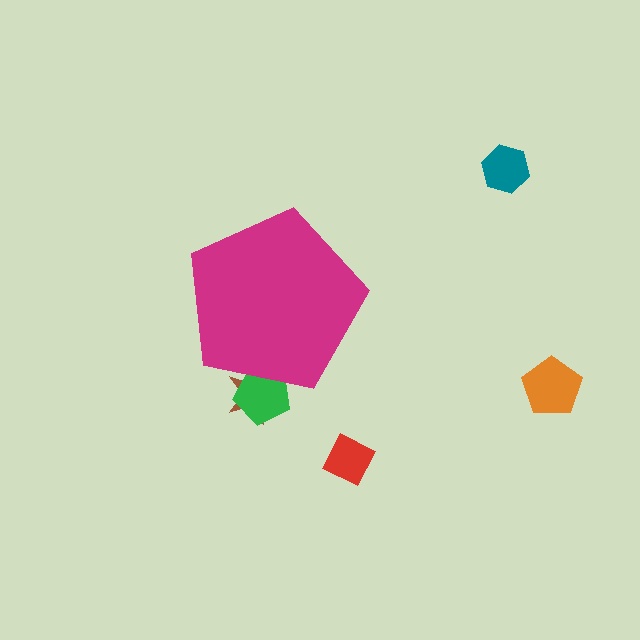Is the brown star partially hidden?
Yes, the brown star is partially hidden behind the magenta pentagon.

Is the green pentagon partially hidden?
Yes, the green pentagon is partially hidden behind the magenta pentagon.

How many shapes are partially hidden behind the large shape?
2 shapes are partially hidden.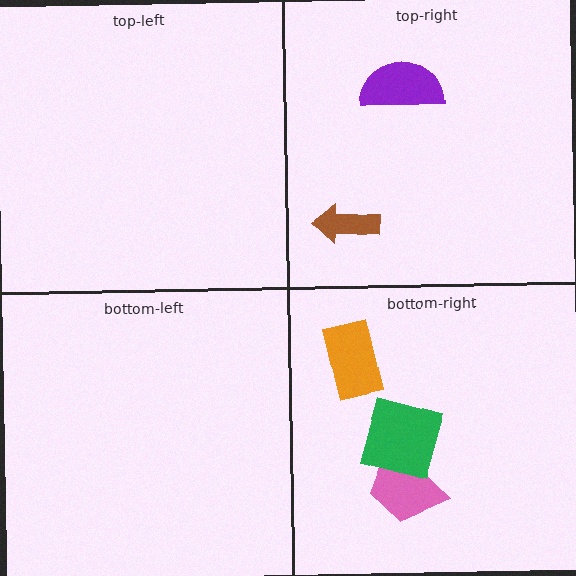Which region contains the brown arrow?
The top-right region.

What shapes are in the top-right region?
The brown arrow, the purple semicircle.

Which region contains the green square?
The bottom-right region.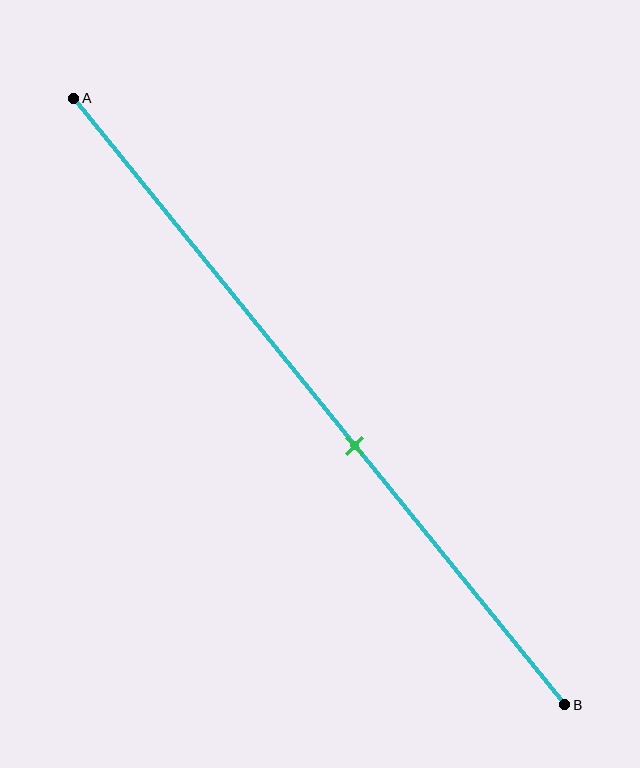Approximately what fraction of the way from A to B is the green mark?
The green mark is approximately 55% of the way from A to B.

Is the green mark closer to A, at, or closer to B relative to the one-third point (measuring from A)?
The green mark is closer to point B than the one-third point of segment AB.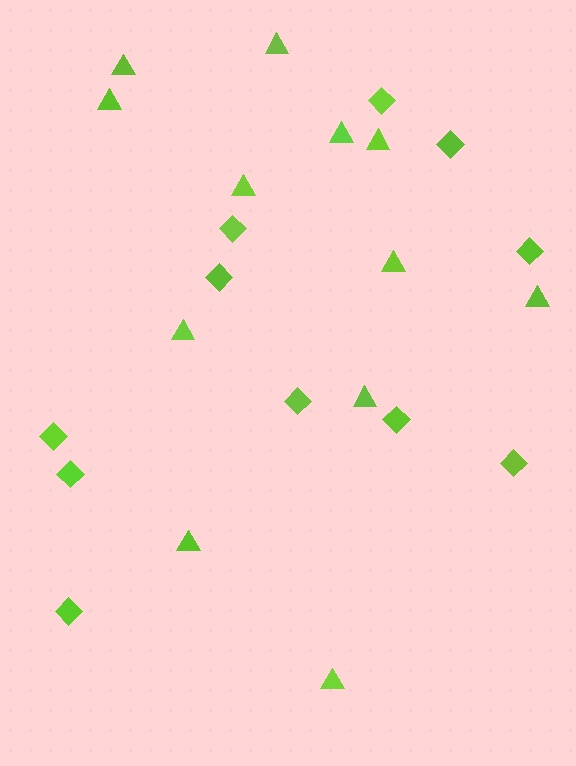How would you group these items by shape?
There are 2 groups: one group of diamonds (11) and one group of triangles (12).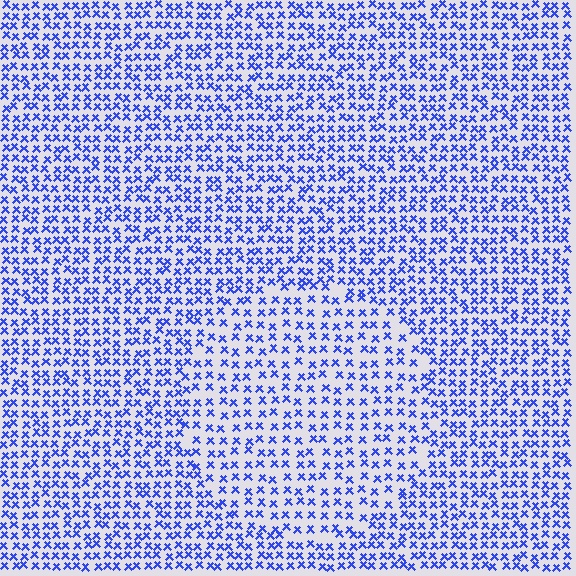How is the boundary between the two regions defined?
The boundary is defined by a change in element density (approximately 1.6x ratio). All elements are the same color, size, and shape.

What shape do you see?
I see a circle.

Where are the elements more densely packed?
The elements are more densely packed outside the circle boundary.